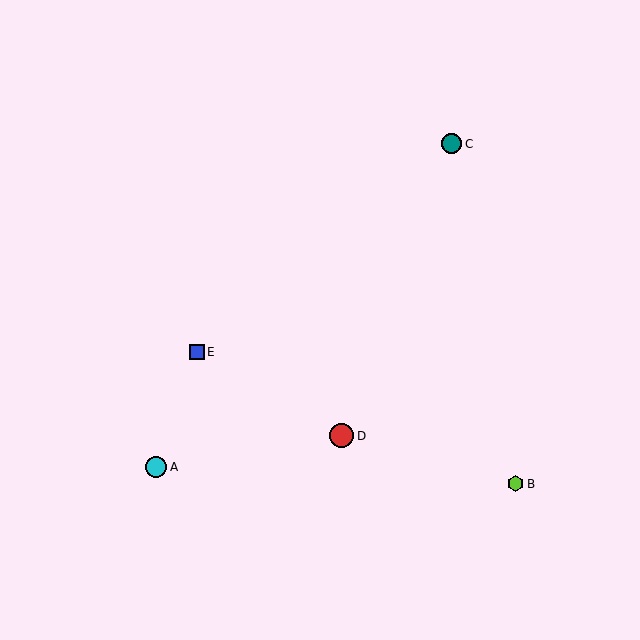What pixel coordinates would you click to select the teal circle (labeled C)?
Click at (452, 144) to select the teal circle C.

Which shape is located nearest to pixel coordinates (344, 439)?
The red circle (labeled D) at (341, 436) is nearest to that location.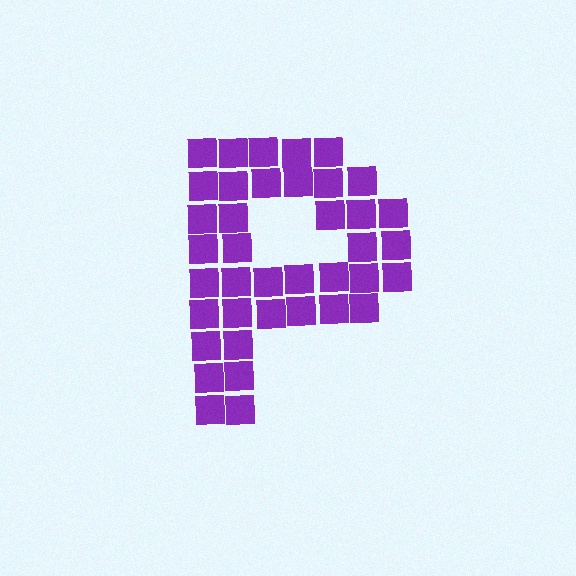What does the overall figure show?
The overall figure shows the letter P.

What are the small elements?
The small elements are squares.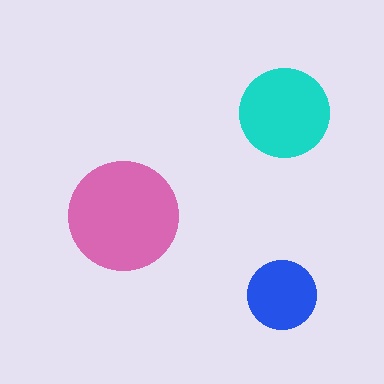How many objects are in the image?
There are 3 objects in the image.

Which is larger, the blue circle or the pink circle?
The pink one.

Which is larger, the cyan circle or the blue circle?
The cyan one.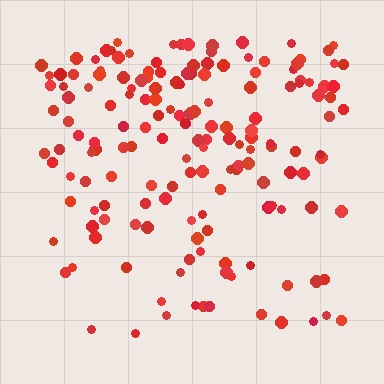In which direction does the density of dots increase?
From bottom to top, with the top side densest.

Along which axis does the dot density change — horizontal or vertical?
Vertical.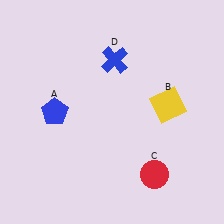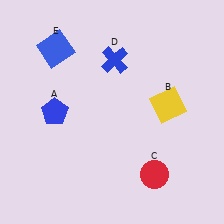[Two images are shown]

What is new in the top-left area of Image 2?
A blue square (E) was added in the top-left area of Image 2.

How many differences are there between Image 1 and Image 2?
There is 1 difference between the two images.